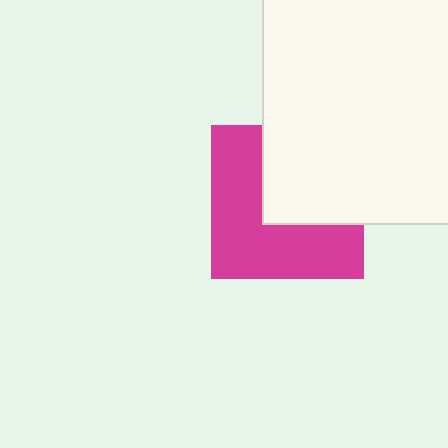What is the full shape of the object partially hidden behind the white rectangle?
The partially hidden object is a magenta square.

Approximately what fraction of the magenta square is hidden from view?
Roughly 44% of the magenta square is hidden behind the white rectangle.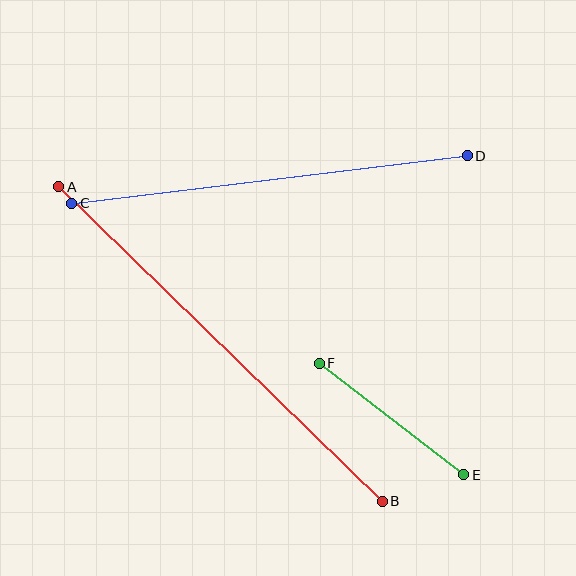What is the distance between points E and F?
The distance is approximately 183 pixels.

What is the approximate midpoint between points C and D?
The midpoint is at approximately (269, 180) pixels.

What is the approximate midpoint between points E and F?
The midpoint is at approximately (391, 419) pixels.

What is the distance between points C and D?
The distance is approximately 399 pixels.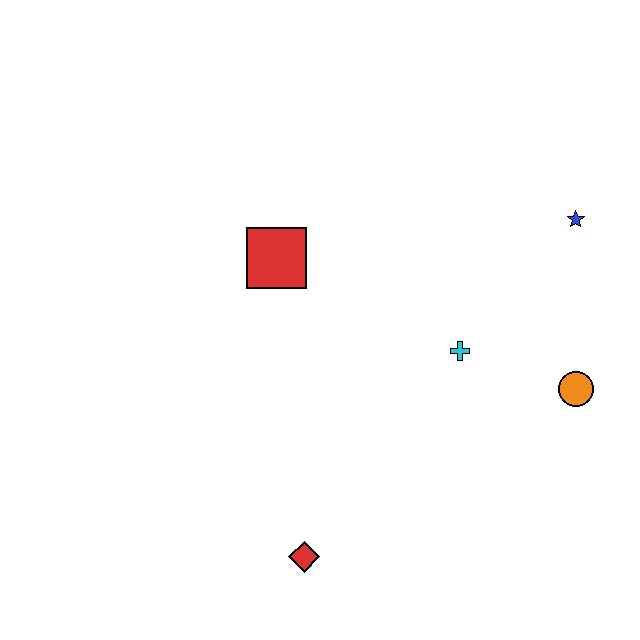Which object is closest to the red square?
The cyan cross is closest to the red square.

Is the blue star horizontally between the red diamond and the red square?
No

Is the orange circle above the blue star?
No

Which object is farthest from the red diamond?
The blue star is farthest from the red diamond.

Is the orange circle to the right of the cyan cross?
Yes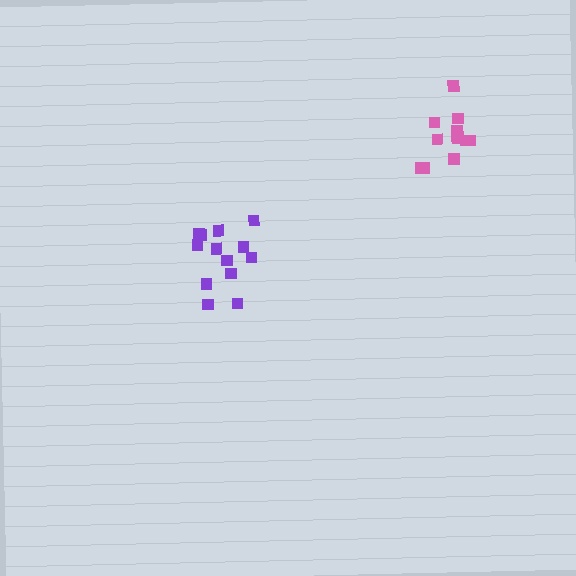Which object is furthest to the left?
The purple cluster is leftmost.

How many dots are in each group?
Group 1: 13 dots, Group 2: 12 dots (25 total).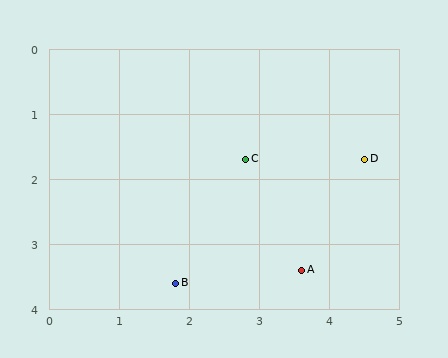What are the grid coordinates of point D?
Point D is at approximately (4.5, 1.7).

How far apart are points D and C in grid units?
Points D and C are about 1.7 grid units apart.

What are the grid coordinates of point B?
Point B is at approximately (1.8, 3.6).